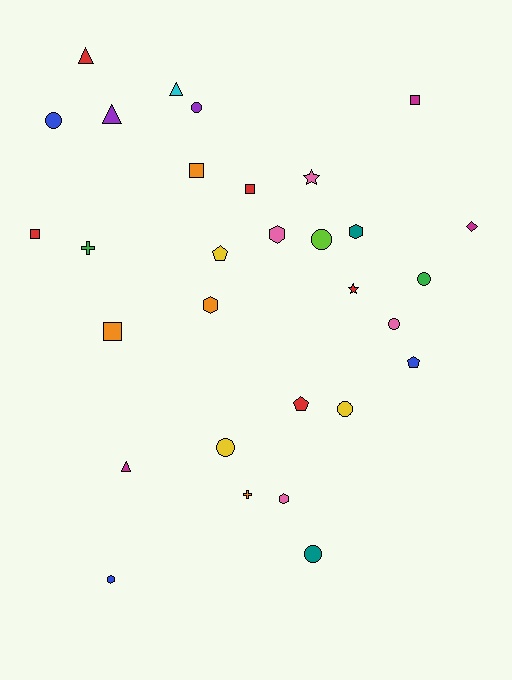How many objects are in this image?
There are 30 objects.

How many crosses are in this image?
There are 2 crosses.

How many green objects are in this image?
There are 2 green objects.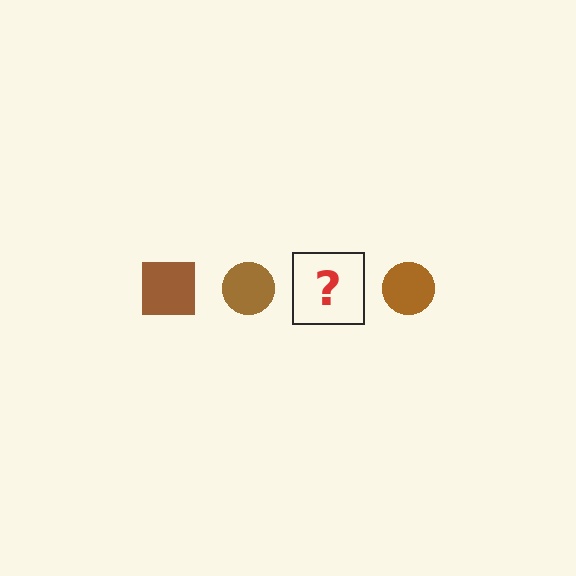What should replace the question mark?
The question mark should be replaced with a brown square.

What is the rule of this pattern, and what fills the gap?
The rule is that the pattern cycles through square, circle shapes in brown. The gap should be filled with a brown square.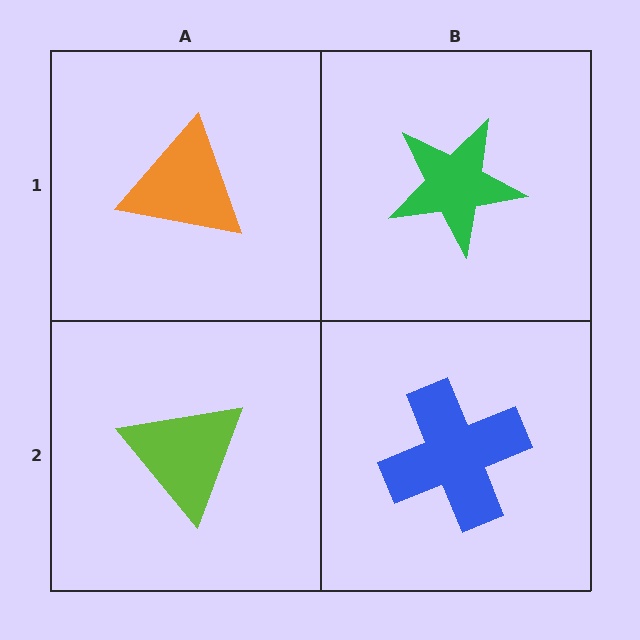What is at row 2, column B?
A blue cross.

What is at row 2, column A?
A lime triangle.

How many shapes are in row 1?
2 shapes.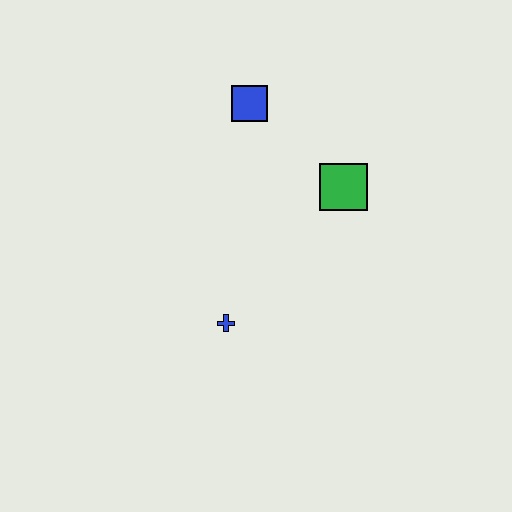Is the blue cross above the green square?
No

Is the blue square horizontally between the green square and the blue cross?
Yes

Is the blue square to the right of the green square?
No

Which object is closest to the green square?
The blue square is closest to the green square.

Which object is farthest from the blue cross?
The blue square is farthest from the blue cross.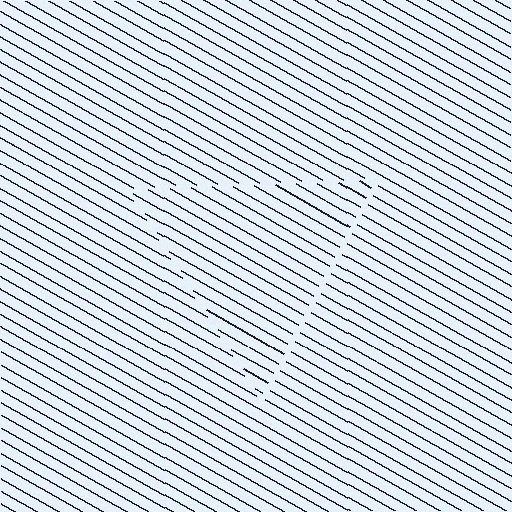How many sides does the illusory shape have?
3 sides — the line-ends trace a triangle.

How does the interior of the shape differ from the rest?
The interior of the shape contains the same grating, shifted by half a period — the contour is defined by the phase discontinuity where line-ends from the inner and outer gratings abut.